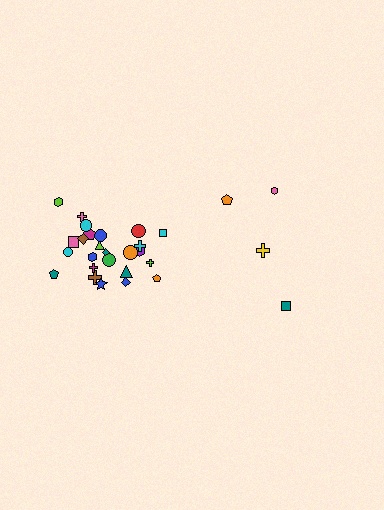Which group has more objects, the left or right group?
The left group.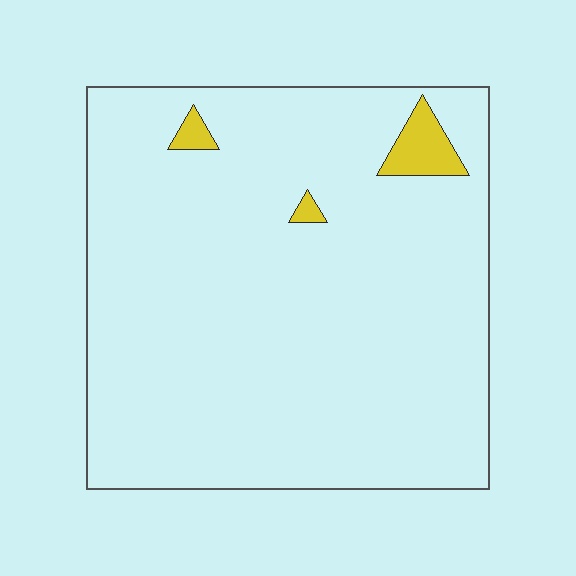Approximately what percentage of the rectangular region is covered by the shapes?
Approximately 5%.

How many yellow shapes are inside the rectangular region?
3.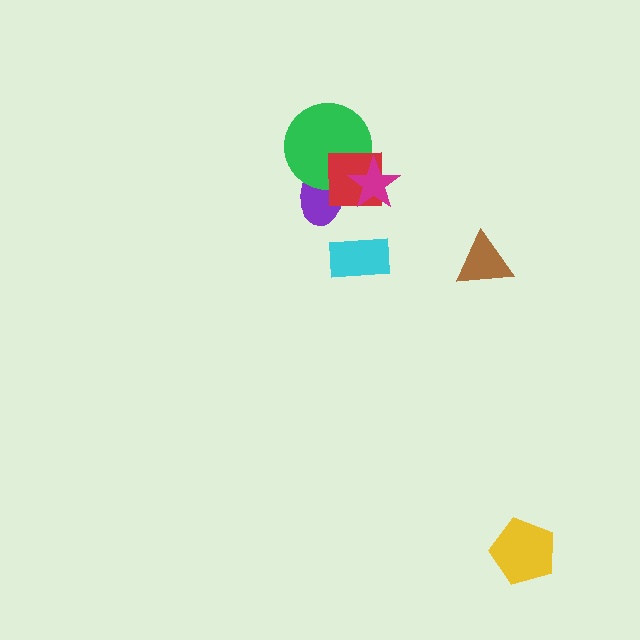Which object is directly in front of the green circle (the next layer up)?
The red square is directly in front of the green circle.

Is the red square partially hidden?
Yes, it is partially covered by another shape.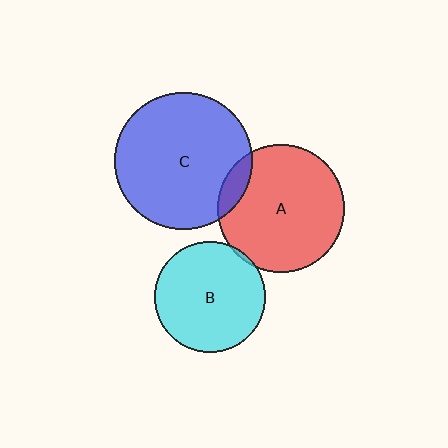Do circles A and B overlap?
Yes.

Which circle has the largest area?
Circle C (blue).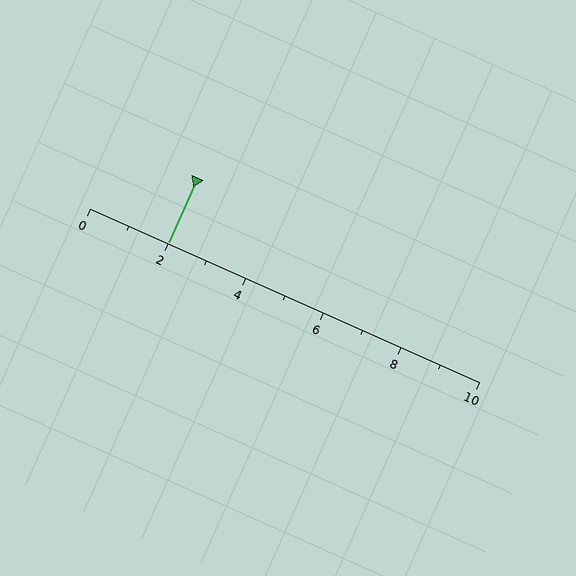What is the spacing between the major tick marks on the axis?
The major ticks are spaced 2 apart.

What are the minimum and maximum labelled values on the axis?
The axis runs from 0 to 10.